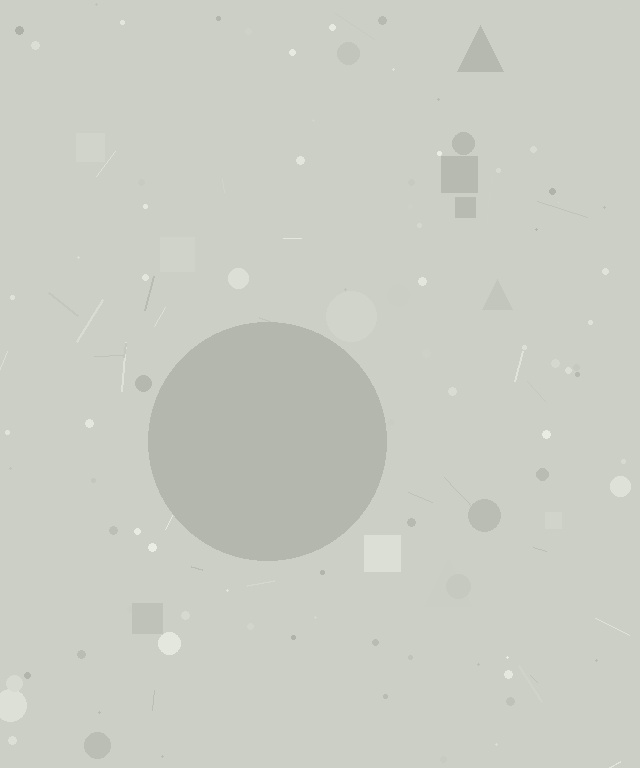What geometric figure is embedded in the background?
A circle is embedded in the background.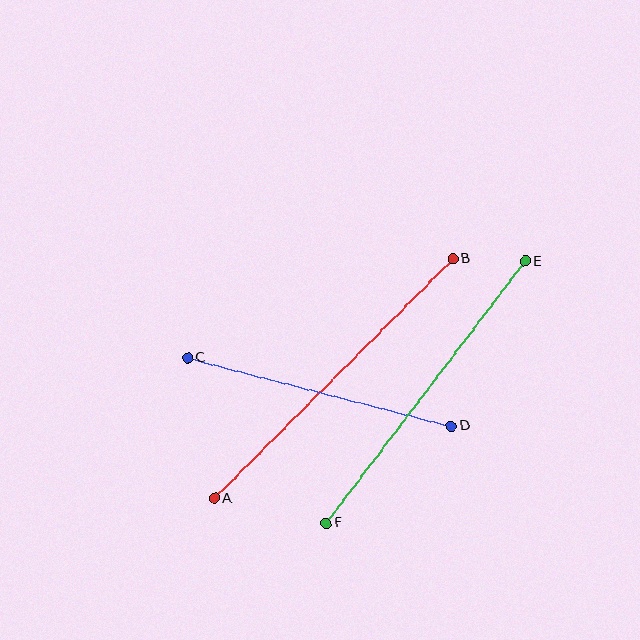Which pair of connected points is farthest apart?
Points A and B are farthest apart.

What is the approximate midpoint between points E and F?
The midpoint is at approximately (426, 392) pixels.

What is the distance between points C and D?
The distance is approximately 272 pixels.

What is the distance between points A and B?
The distance is approximately 338 pixels.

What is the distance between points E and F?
The distance is approximately 329 pixels.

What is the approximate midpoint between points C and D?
The midpoint is at approximately (320, 392) pixels.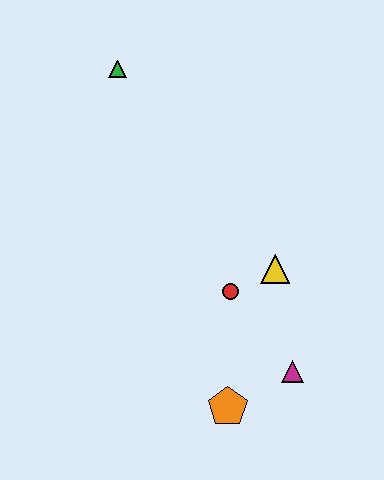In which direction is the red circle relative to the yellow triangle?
The red circle is to the left of the yellow triangle.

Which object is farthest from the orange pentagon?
The green triangle is farthest from the orange pentagon.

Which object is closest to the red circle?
The yellow triangle is closest to the red circle.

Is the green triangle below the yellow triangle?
No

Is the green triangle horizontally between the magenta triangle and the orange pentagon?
No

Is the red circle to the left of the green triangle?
No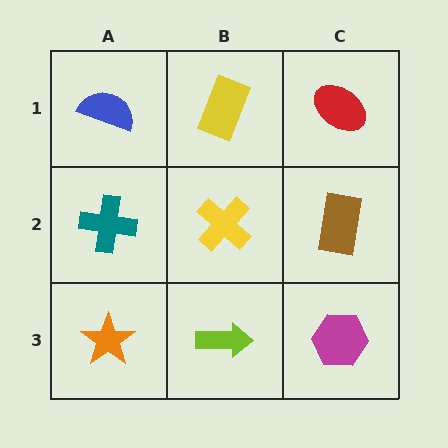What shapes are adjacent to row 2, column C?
A red ellipse (row 1, column C), a magenta hexagon (row 3, column C), a yellow cross (row 2, column B).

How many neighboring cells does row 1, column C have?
2.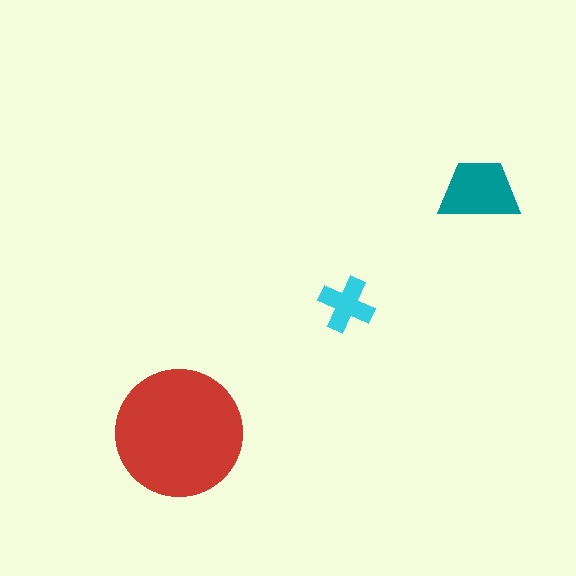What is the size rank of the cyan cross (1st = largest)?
3rd.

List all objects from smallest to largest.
The cyan cross, the teal trapezoid, the red circle.